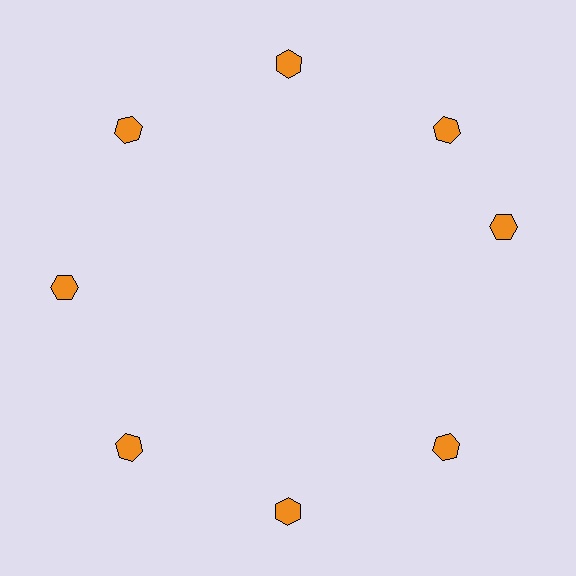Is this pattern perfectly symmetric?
No. The 8 orange hexagons are arranged in a ring, but one element near the 3 o'clock position is rotated out of alignment along the ring, breaking the 8-fold rotational symmetry.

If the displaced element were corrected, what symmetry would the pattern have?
It would have 8-fold rotational symmetry — the pattern would map onto itself every 45 degrees.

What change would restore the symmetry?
The symmetry would be restored by rotating it back into even spacing with its neighbors so that all 8 hexagons sit at equal angles and equal distance from the center.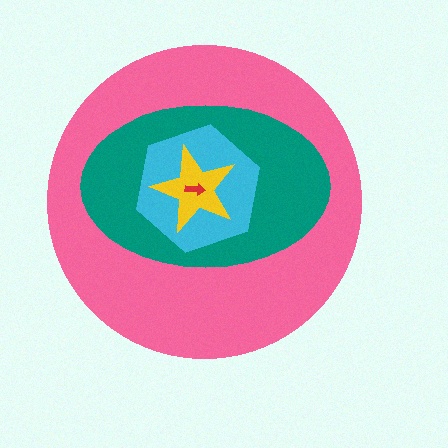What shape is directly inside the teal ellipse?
The cyan hexagon.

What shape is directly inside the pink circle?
The teal ellipse.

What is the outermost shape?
The pink circle.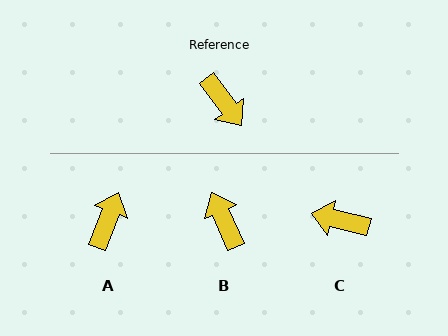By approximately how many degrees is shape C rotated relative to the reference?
Approximately 140 degrees clockwise.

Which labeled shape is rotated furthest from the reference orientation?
B, about 168 degrees away.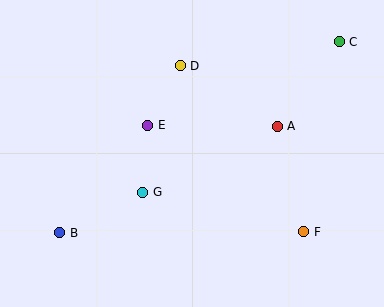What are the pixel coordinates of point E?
Point E is at (148, 125).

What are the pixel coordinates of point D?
Point D is at (180, 66).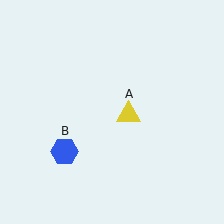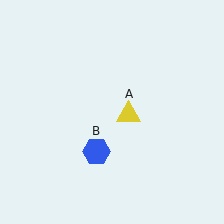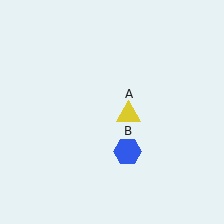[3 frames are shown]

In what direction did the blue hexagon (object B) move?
The blue hexagon (object B) moved right.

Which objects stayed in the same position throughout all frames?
Yellow triangle (object A) remained stationary.